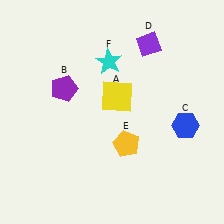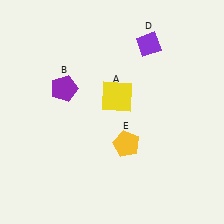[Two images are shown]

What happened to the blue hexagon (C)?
The blue hexagon (C) was removed in Image 2. It was in the bottom-right area of Image 1.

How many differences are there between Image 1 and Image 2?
There are 2 differences between the two images.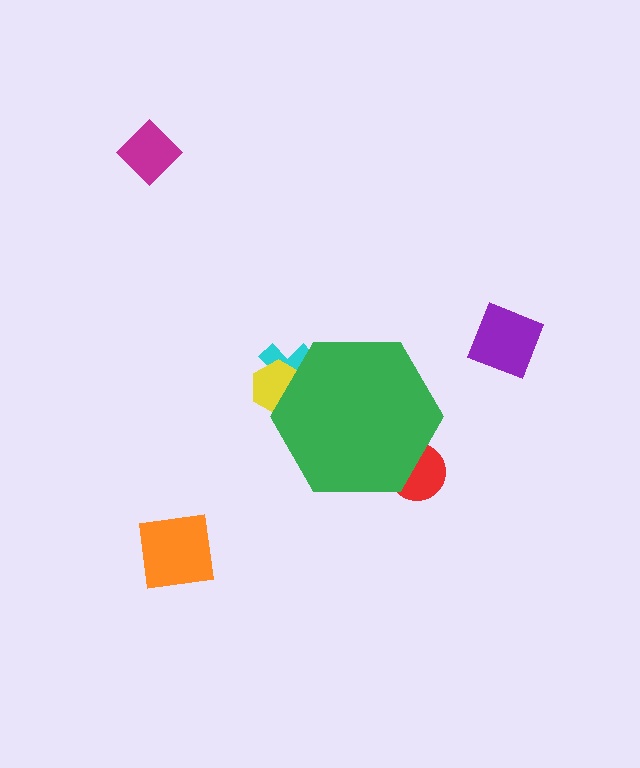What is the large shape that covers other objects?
A green hexagon.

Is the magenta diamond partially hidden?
No, the magenta diamond is fully visible.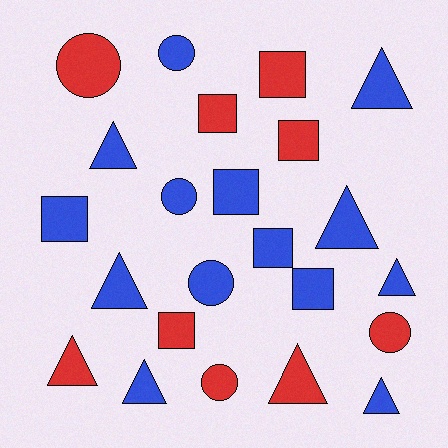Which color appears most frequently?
Blue, with 14 objects.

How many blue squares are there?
There are 4 blue squares.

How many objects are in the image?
There are 23 objects.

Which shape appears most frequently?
Triangle, with 9 objects.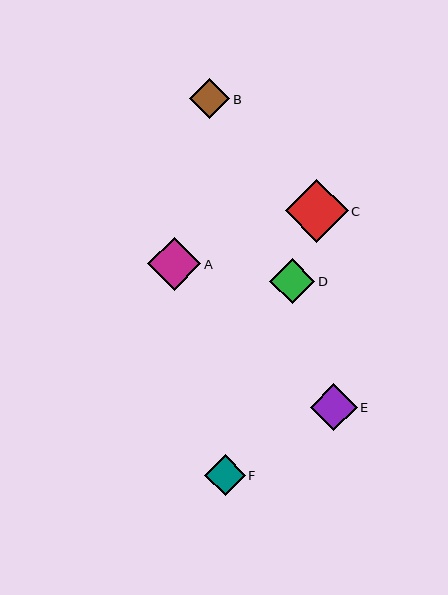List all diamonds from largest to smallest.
From largest to smallest: C, A, E, D, F, B.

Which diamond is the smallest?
Diamond B is the smallest with a size of approximately 40 pixels.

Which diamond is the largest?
Diamond C is the largest with a size of approximately 63 pixels.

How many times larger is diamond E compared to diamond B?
Diamond E is approximately 1.2 times the size of diamond B.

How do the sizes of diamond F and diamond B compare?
Diamond F and diamond B are approximately the same size.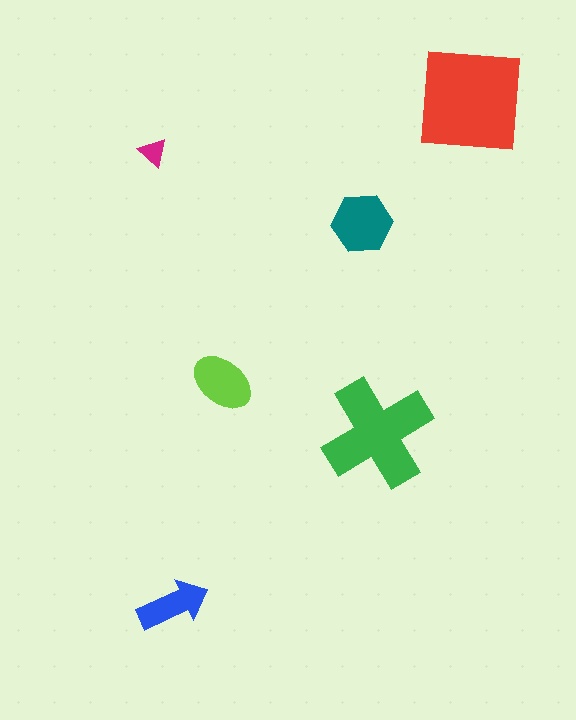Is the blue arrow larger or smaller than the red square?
Smaller.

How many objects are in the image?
There are 6 objects in the image.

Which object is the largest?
The red square.